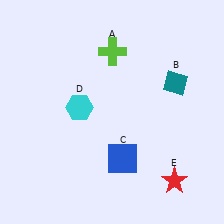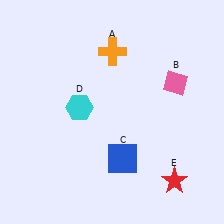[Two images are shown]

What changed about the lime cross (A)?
In Image 1, A is lime. In Image 2, it changed to orange.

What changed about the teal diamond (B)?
In Image 1, B is teal. In Image 2, it changed to pink.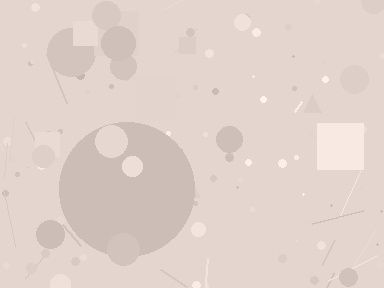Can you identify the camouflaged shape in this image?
The camouflaged shape is a circle.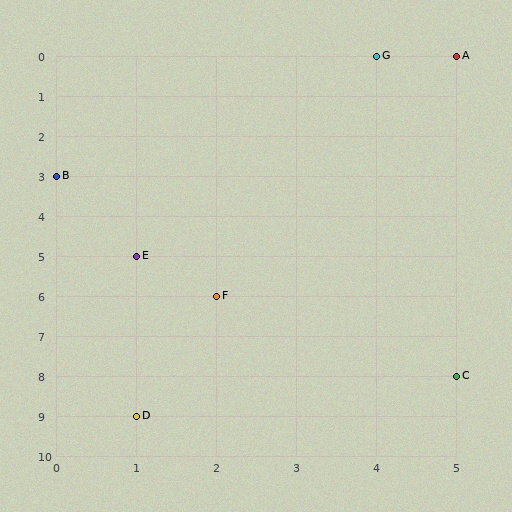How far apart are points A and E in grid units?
Points A and E are 4 columns and 5 rows apart (about 6.4 grid units diagonally).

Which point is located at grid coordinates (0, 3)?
Point B is at (0, 3).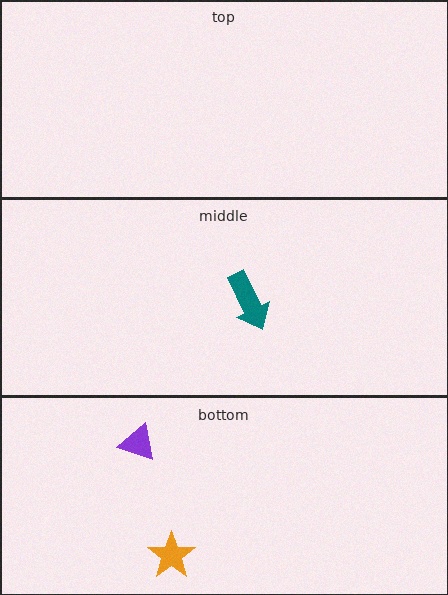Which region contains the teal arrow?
The middle region.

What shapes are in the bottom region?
The purple triangle, the orange star.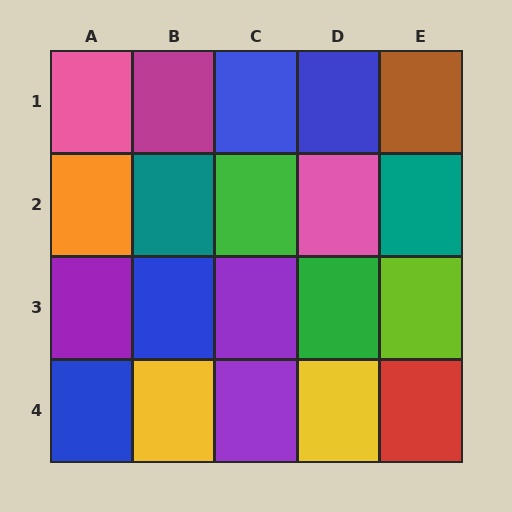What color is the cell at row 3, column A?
Purple.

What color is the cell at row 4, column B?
Yellow.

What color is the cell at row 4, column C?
Purple.